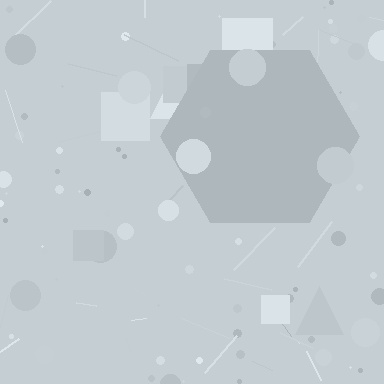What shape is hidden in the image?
A hexagon is hidden in the image.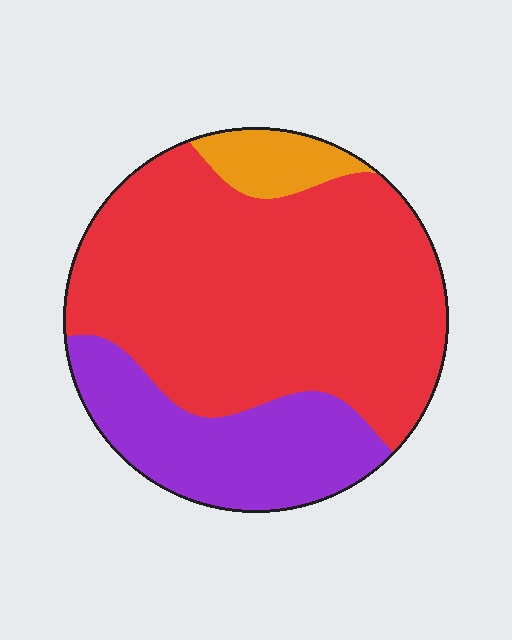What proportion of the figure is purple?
Purple covers roughly 25% of the figure.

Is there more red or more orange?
Red.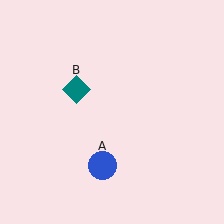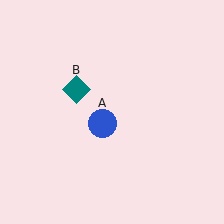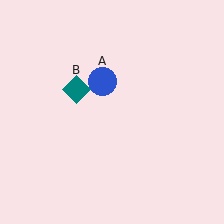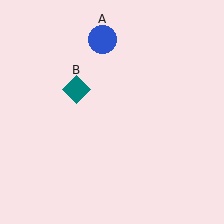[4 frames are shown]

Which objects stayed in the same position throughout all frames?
Teal diamond (object B) remained stationary.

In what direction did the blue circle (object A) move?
The blue circle (object A) moved up.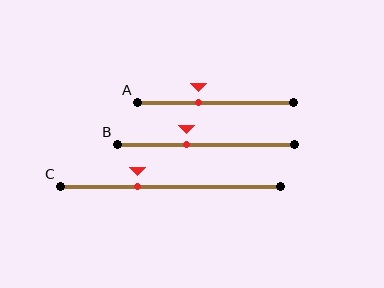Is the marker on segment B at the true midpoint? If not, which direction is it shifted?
No, the marker on segment B is shifted to the left by about 11% of the segment length.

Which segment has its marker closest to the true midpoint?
Segment A has its marker closest to the true midpoint.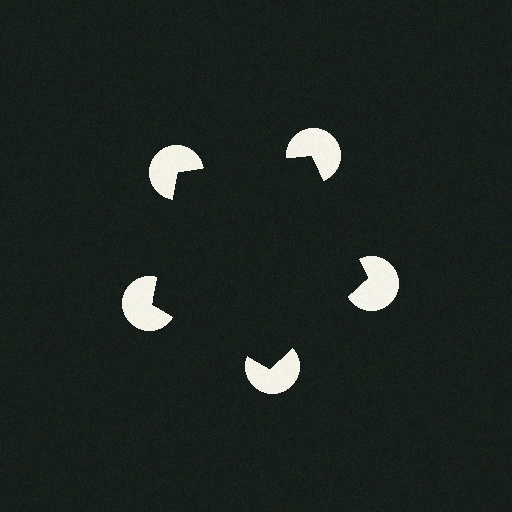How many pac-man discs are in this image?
There are 5 — one at each vertex of the illusory pentagon.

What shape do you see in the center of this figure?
An illusory pentagon — its edges are inferred from the aligned wedge cuts in the pac-man discs, not physically drawn.